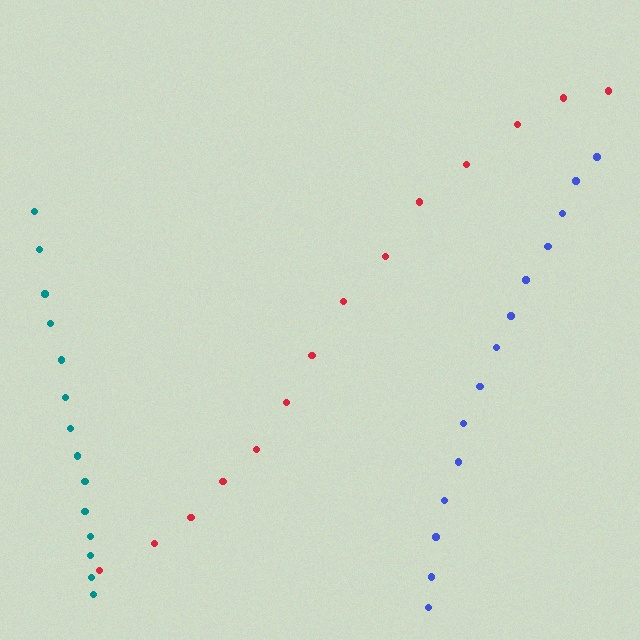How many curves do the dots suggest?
There are 3 distinct paths.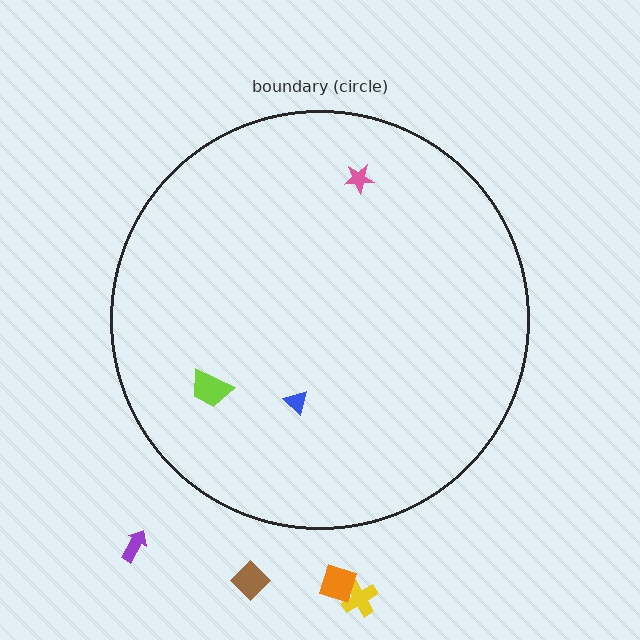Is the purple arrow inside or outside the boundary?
Outside.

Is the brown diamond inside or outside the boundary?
Outside.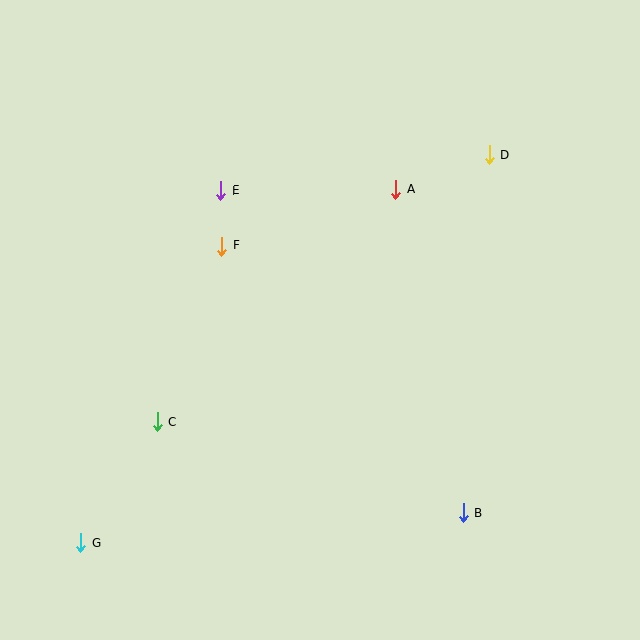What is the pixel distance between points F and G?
The distance between F and G is 329 pixels.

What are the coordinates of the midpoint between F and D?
The midpoint between F and D is at (355, 200).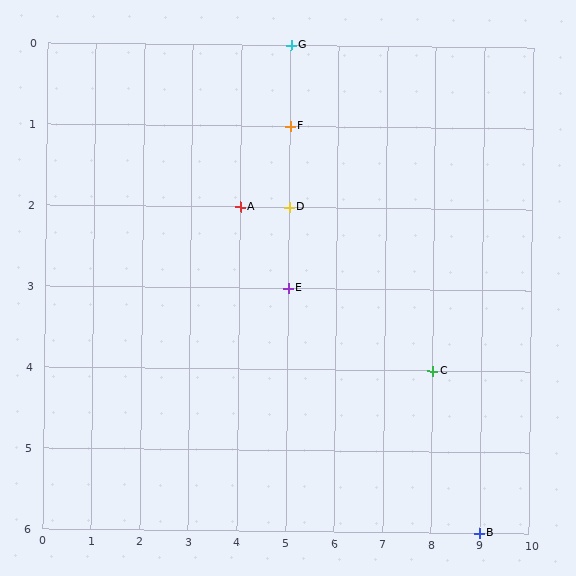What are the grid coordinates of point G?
Point G is at grid coordinates (5, 0).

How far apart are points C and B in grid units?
Points C and B are 1 column and 2 rows apart (about 2.2 grid units diagonally).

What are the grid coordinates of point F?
Point F is at grid coordinates (5, 1).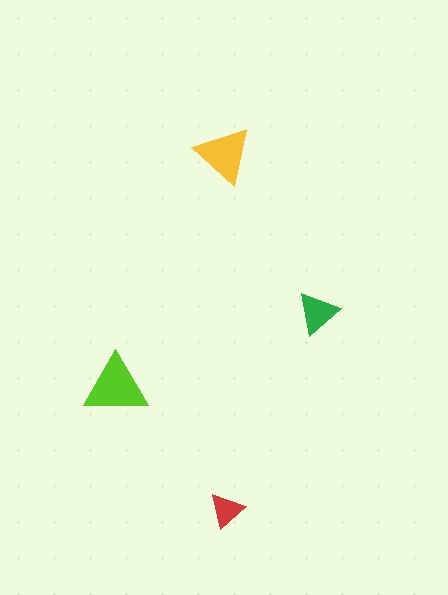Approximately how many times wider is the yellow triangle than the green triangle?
About 1.5 times wider.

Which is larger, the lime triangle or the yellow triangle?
The lime one.